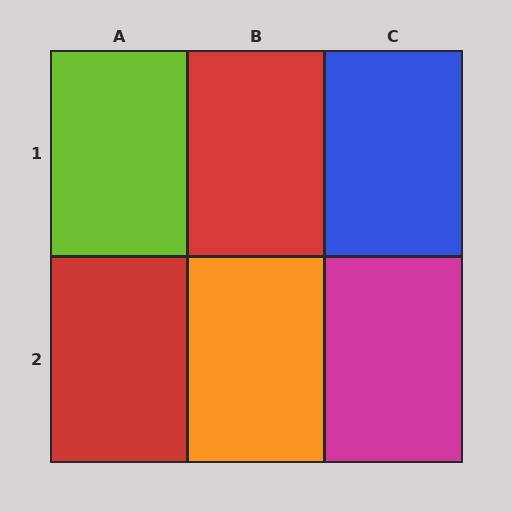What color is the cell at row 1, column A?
Lime.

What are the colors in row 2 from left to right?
Red, orange, magenta.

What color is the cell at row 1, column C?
Blue.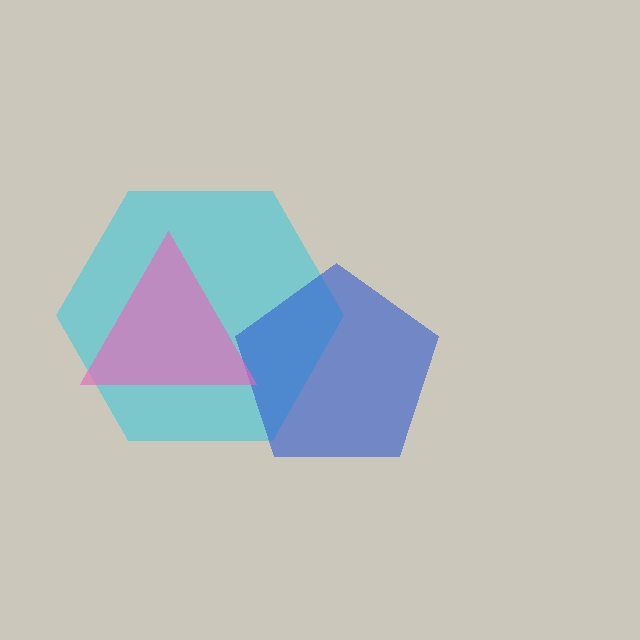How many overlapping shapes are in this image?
There are 3 overlapping shapes in the image.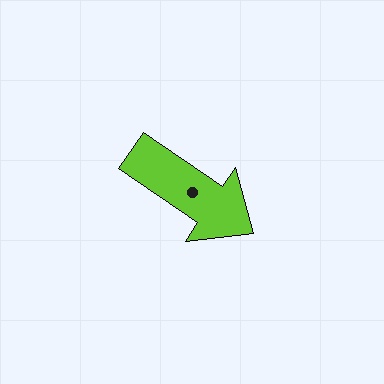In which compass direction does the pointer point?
Southeast.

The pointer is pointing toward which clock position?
Roughly 4 o'clock.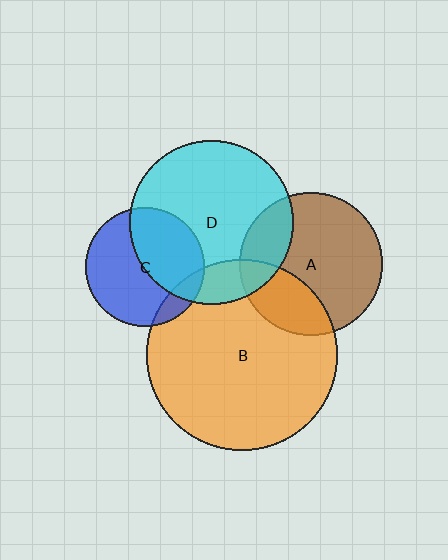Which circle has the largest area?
Circle B (orange).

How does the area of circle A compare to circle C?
Approximately 1.4 times.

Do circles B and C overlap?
Yes.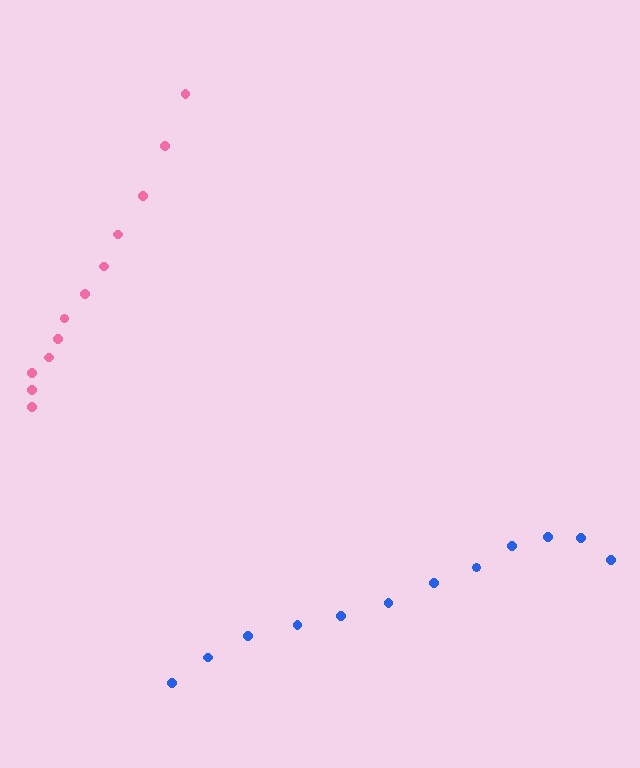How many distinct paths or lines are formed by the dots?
There are 2 distinct paths.